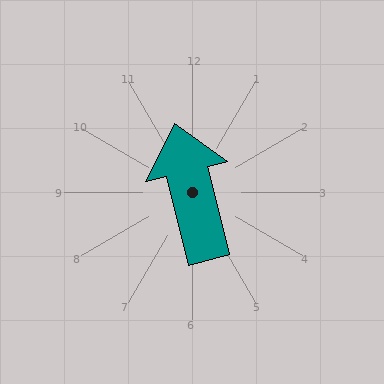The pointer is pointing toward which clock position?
Roughly 12 o'clock.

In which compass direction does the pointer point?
North.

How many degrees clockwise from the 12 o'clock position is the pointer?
Approximately 346 degrees.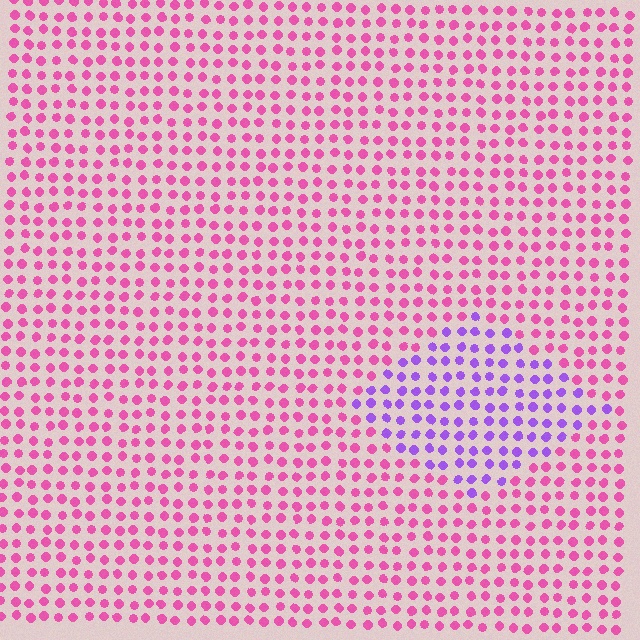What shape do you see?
I see a diamond.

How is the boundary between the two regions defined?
The boundary is defined purely by a slight shift in hue (about 53 degrees). Spacing, size, and orientation are identical on both sides.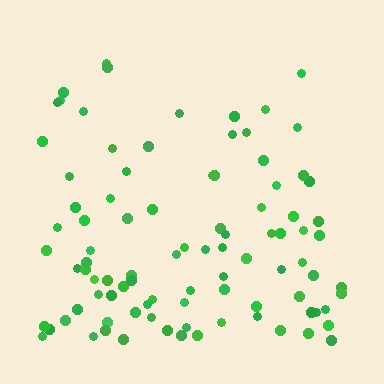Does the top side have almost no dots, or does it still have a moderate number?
Still a moderate number, just noticeably fewer than the bottom.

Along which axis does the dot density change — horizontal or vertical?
Vertical.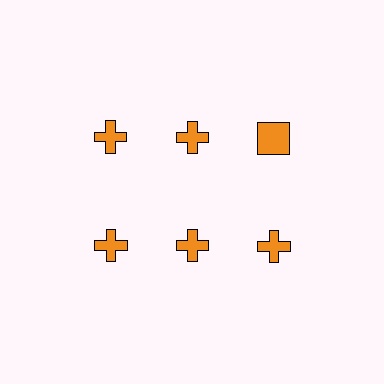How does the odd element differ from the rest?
It has a different shape: square instead of cross.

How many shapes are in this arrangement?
There are 6 shapes arranged in a grid pattern.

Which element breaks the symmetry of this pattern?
The orange square in the top row, center column breaks the symmetry. All other shapes are orange crosses.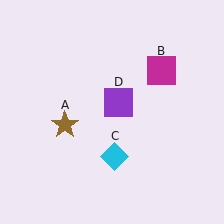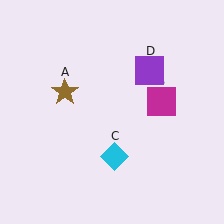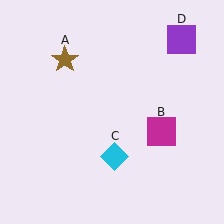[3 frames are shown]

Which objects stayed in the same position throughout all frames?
Cyan diamond (object C) remained stationary.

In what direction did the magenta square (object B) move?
The magenta square (object B) moved down.